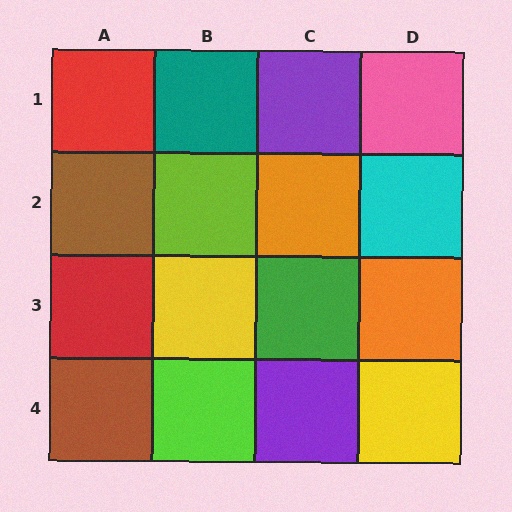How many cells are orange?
2 cells are orange.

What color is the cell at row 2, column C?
Orange.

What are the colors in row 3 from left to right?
Red, yellow, green, orange.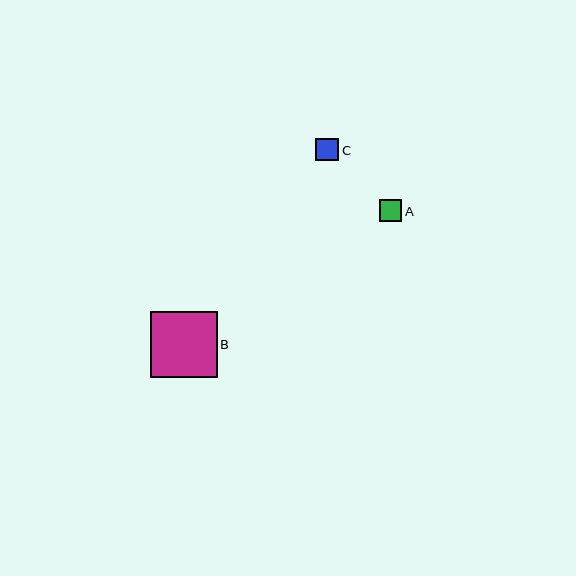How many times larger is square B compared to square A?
Square B is approximately 3.0 times the size of square A.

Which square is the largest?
Square B is the largest with a size of approximately 66 pixels.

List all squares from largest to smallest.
From largest to smallest: B, C, A.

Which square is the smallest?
Square A is the smallest with a size of approximately 22 pixels.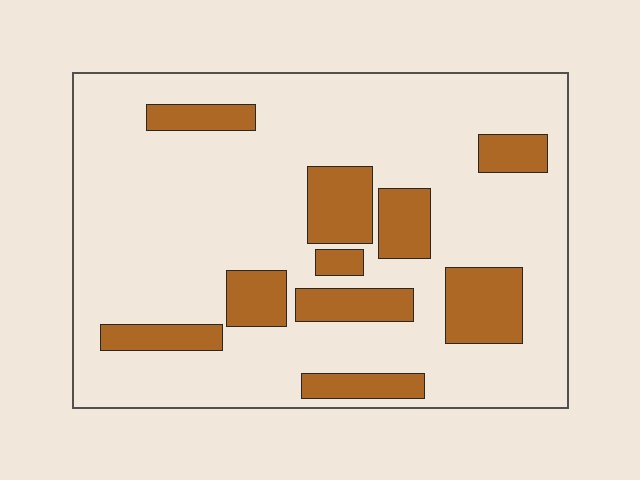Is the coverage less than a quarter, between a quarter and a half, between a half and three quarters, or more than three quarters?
Less than a quarter.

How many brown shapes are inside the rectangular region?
10.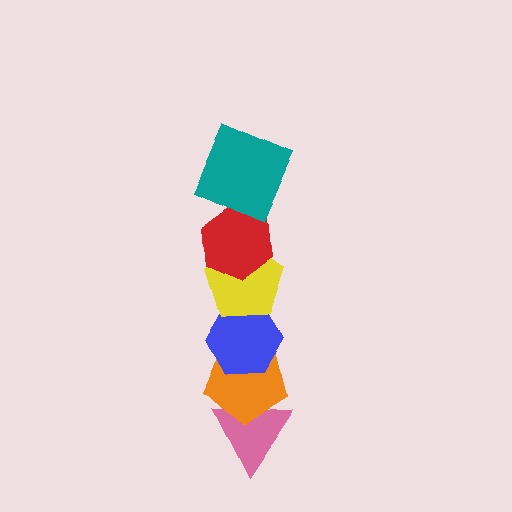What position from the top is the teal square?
The teal square is 1st from the top.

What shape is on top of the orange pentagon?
The blue hexagon is on top of the orange pentagon.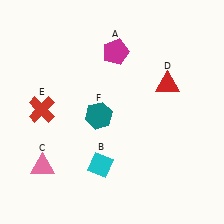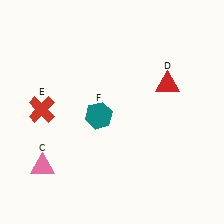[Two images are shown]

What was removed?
The magenta pentagon (A), the cyan diamond (B) were removed in Image 2.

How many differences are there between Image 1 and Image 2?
There are 2 differences between the two images.